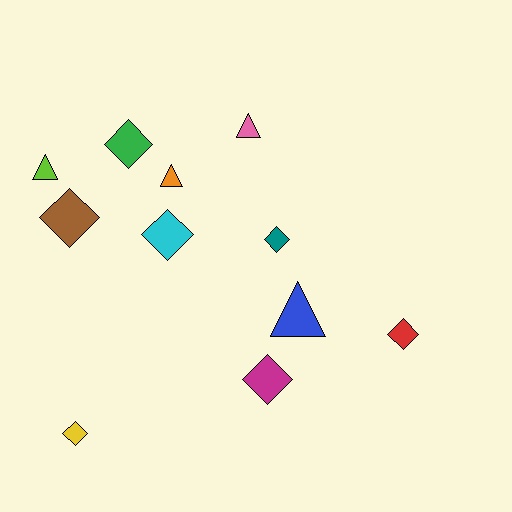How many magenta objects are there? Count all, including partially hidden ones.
There is 1 magenta object.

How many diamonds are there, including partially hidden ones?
There are 7 diamonds.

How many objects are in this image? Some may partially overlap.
There are 11 objects.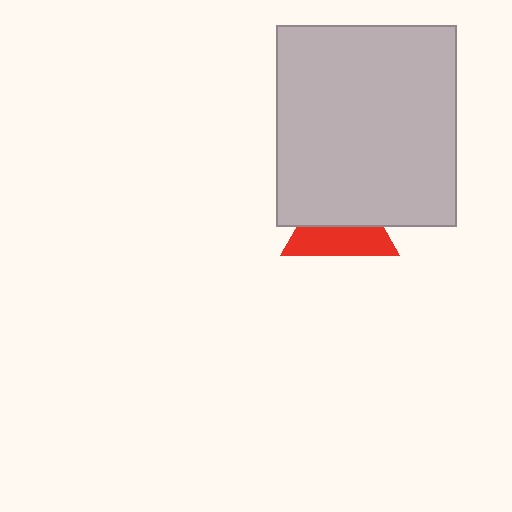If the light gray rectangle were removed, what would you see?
You would see the complete red triangle.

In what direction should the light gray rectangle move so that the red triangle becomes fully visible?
The light gray rectangle should move up. That is the shortest direction to clear the overlap and leave the red triangle fully visible.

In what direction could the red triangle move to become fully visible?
The red triangle could move down. That would shift it out from behind the light gray rectangle entirely.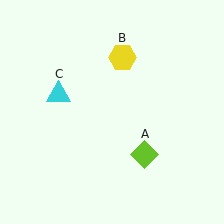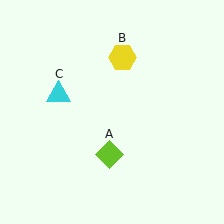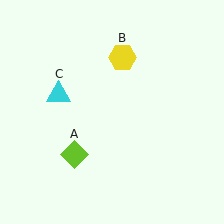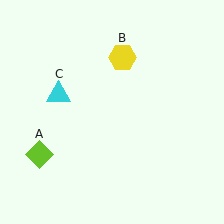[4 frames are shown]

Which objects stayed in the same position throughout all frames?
Yellow hexagon (object B) and cyan triangle (object C) remained stationary.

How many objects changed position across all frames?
1 object changed position: lime diamond (object A).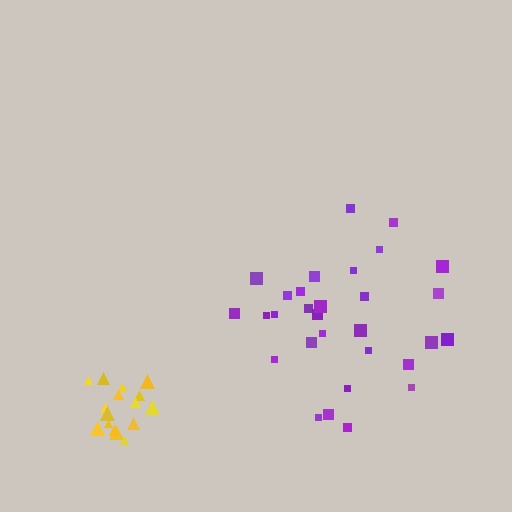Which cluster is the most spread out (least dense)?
Purple.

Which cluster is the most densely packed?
Yellow.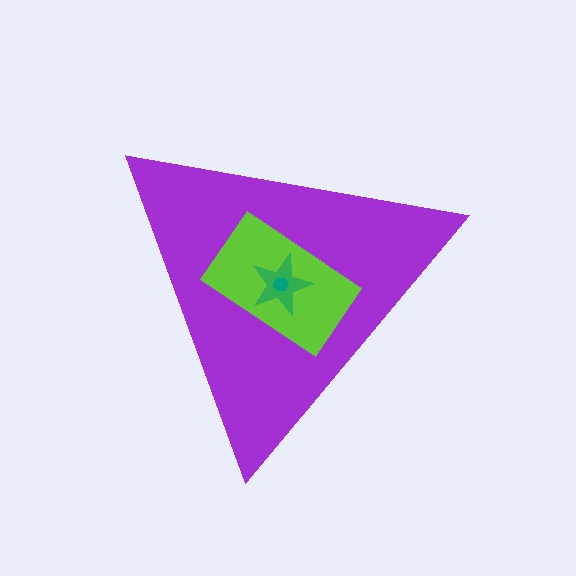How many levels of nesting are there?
4.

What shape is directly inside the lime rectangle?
The green star.